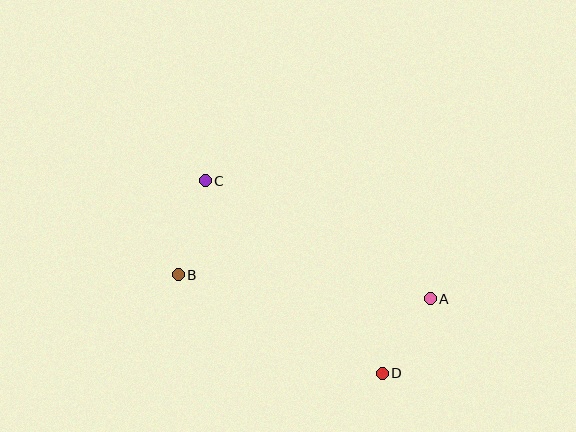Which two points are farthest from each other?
Points C and D are farthest from each other.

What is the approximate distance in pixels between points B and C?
The distance between B and C is approximately 98 pixels.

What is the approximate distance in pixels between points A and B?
The distance between A and B is approximately 253 pixels.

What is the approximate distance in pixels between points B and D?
The distance between B and D is approximately 227 pixels.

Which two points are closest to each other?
Points A and D are closest to each other.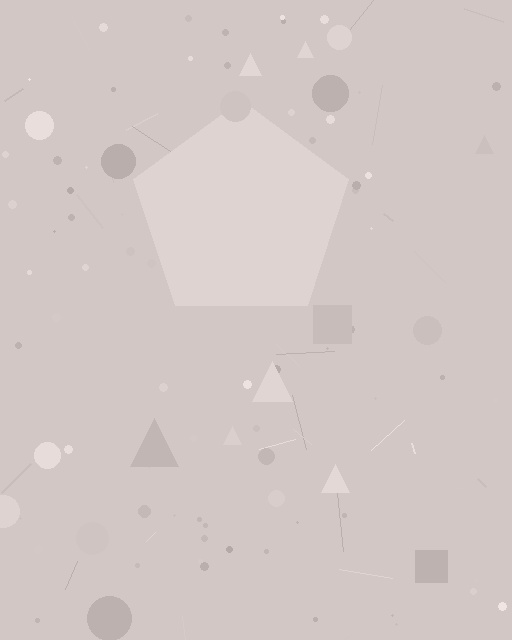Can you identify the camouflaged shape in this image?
The camouflaged shape is a pentagon.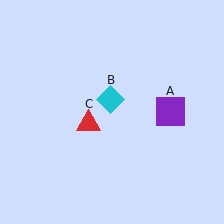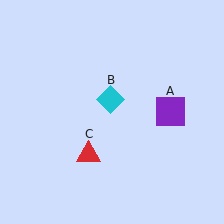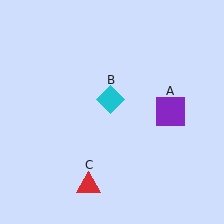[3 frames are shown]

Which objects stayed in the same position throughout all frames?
Purple square (object A) and cyan diamond (object B) remained stationary.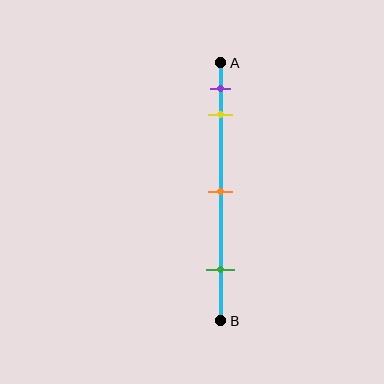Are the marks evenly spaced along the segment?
No, the marks are not evenly spaced.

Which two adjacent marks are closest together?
The purple and yellow marks are the closest adjacent pair.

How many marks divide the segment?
There are 4 marks dividing the segment.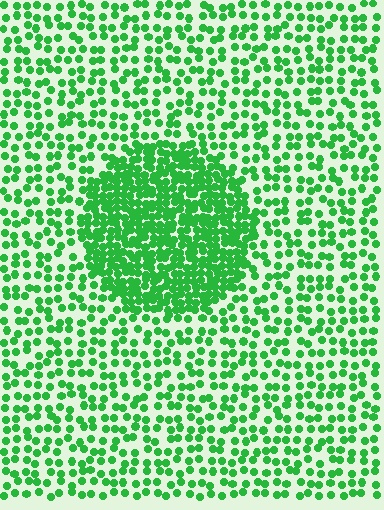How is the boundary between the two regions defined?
The boundary is defined by a change in element density (approximately 2.3x ratio). All elements are the same color, size, and shape.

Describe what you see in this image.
The image contains small green elements arranged at two different densities. A circle-shaped region is visible where the elements are more densely packed than the surrounding area.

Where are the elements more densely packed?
The elements are more densely packed inside the circle boundary.